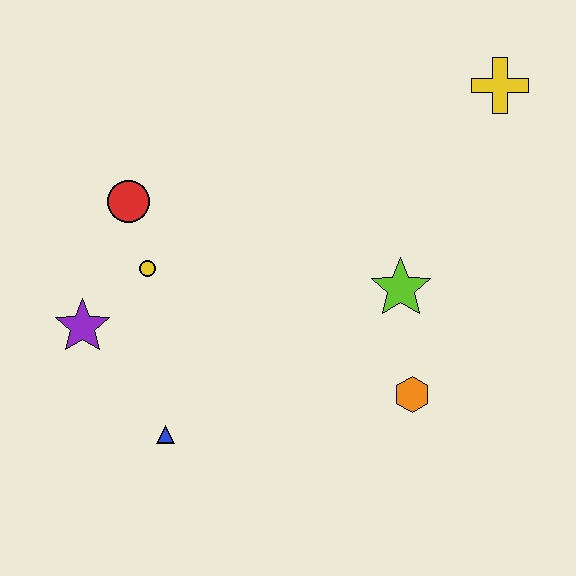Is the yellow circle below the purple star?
No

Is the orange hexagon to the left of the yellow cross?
Yes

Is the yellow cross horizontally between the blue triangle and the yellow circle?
No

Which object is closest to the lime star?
The orange hexagon is closest to the lime star.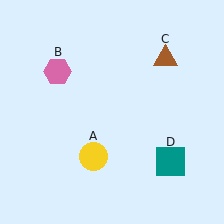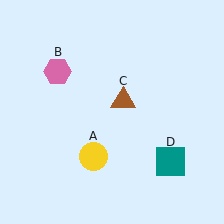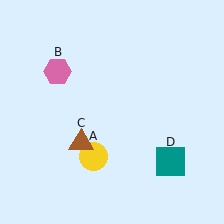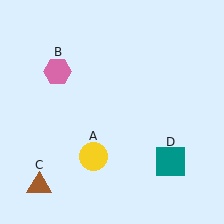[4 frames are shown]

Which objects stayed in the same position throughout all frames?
Yellow circle (object A) and pink hexagon (object B) and teal square (object D) remained stationary.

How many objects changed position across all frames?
1 object changed position: brown triangle (object C).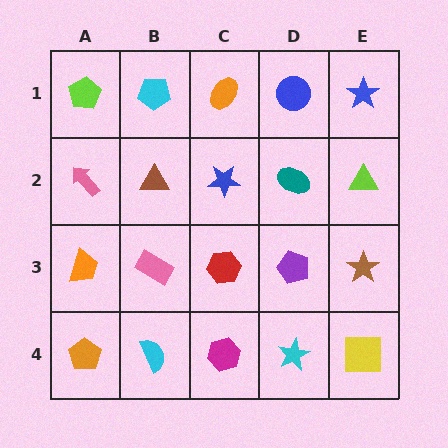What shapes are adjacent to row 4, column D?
A purple pentagon (row 3, column D), a magenta hexagon (row 4, column C), a yellow square (row 4, column E).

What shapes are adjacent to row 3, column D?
A teal ellipse (row 2, column D), a cyan star (row 4, column D), a red hexagon (row 3, column C), a brown star (row 3, column E).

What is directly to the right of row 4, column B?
A magenta hexagon.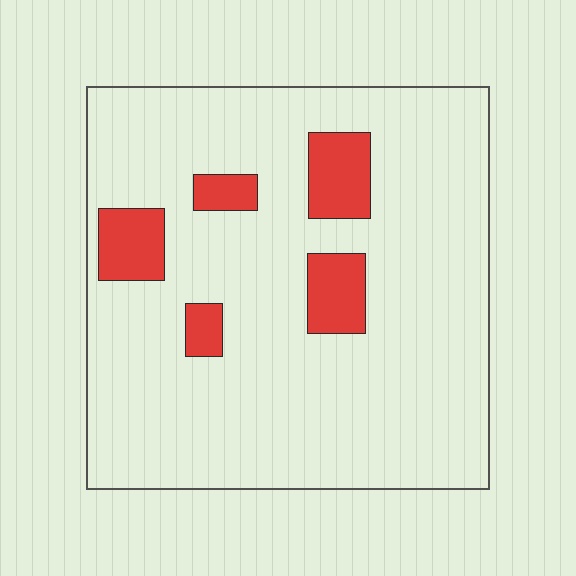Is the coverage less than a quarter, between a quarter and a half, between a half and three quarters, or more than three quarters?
Less than a quarter.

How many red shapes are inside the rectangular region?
5.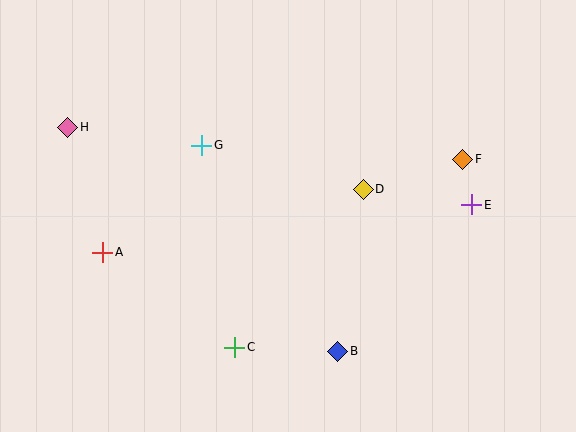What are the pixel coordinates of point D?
Point D is at (363, 189).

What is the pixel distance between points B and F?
The distance between B and F is 229 pixels.